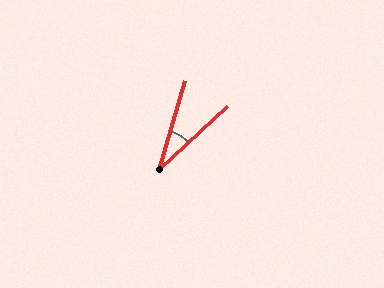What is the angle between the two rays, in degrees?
Approximately 31 degrees.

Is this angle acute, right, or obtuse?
It is acute.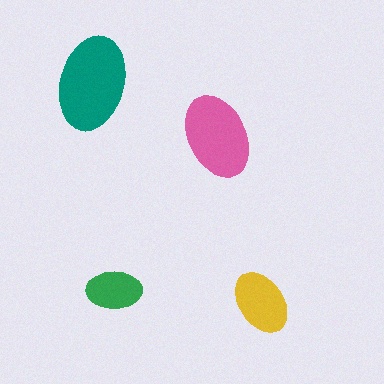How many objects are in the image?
There are 4 objects in the image.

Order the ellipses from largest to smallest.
the teal one, the pink one, the yellow one, the green one.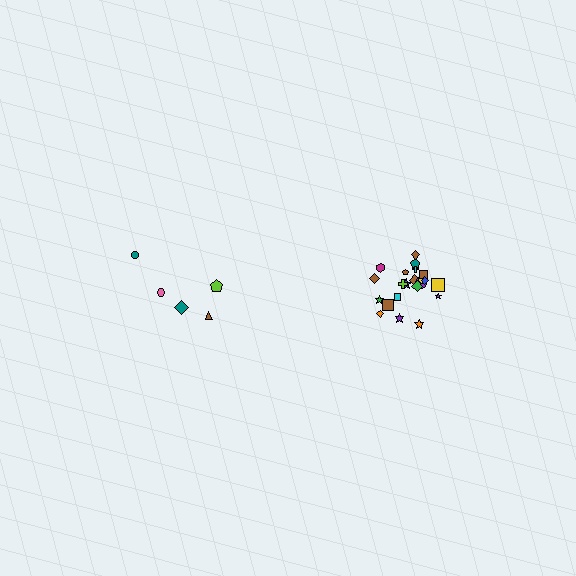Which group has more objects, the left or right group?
The right group.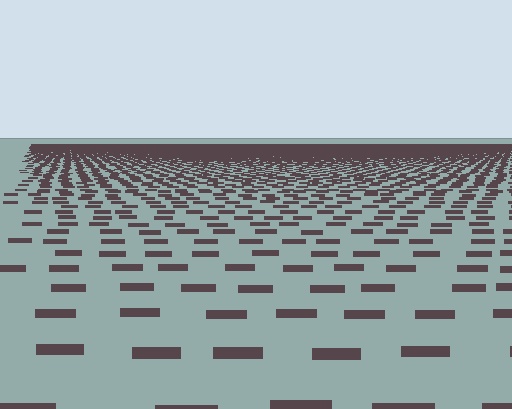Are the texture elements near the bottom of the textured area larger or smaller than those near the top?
Larger. Near the bottom, elements are closer to the viewer and appear at a bigger on-screen size.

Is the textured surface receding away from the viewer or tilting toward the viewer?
The surface is receding away from the viewer. Texture elements get smaller and denser toward the top.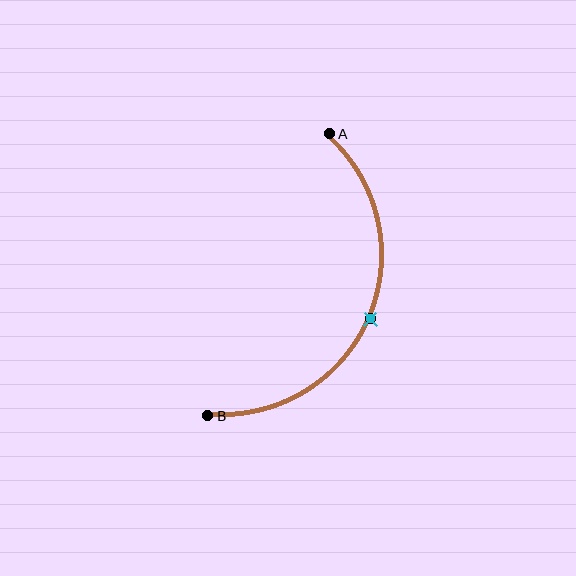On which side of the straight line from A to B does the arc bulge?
The arc bulges to the right of the straight line connecting A and B.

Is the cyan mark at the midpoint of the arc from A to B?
Yes. The cyan mark lies on the arc at equal arc-length from both A and B — it is the arc midpoint.